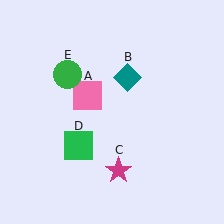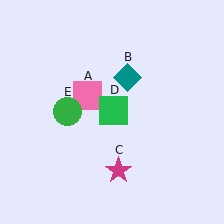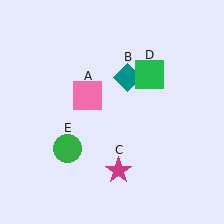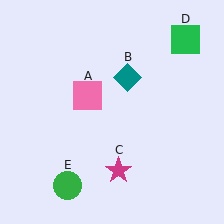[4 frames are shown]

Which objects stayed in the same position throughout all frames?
Pink square (object A) and teal diamond (object B) and magenta star (object C) remained stationary.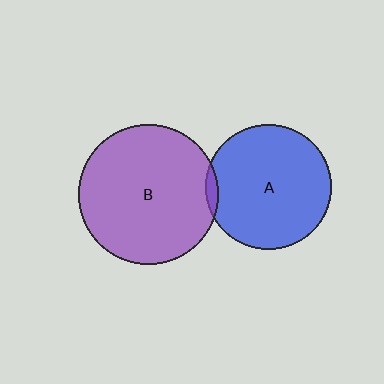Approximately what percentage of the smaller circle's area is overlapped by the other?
Approximately 5%.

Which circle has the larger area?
Circle B (purple).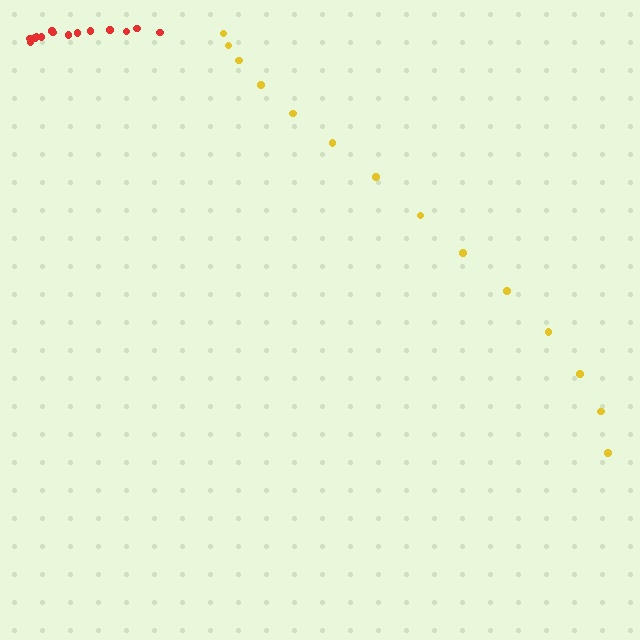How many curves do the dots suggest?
There are 2 distinct paths.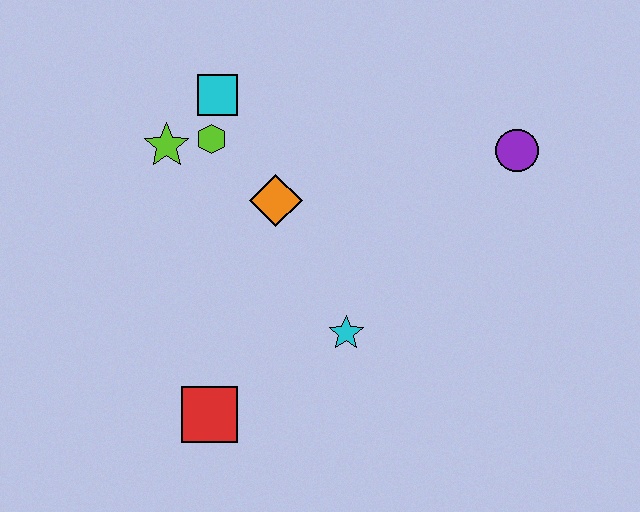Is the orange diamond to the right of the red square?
Yes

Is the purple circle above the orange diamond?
Yes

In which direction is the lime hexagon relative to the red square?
The lime hexagon is above the red square.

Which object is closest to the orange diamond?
The lime hexagon is closest to the orange diamond.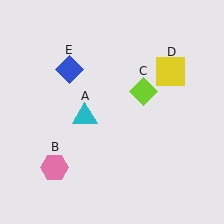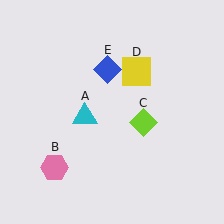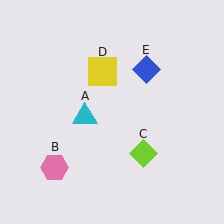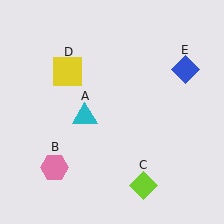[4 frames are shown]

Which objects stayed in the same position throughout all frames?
Cyan triangle (object A) and pink hexagon (object B) remained stationary.